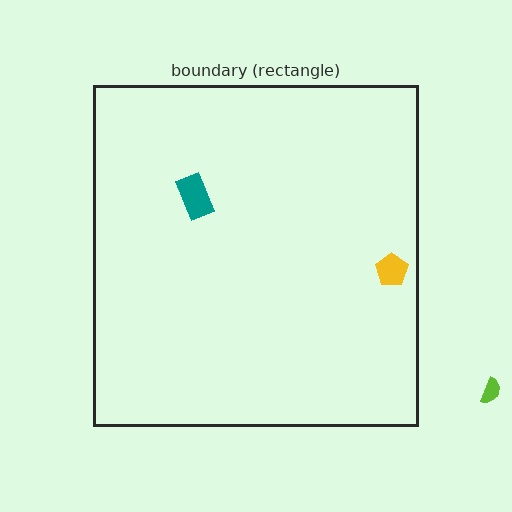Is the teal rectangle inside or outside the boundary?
Inside.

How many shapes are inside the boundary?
2 inside, 1 outside.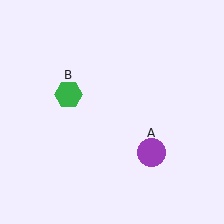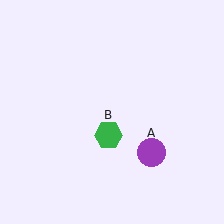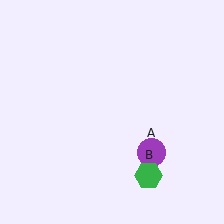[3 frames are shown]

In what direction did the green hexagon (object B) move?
The green hexagon (object B) moved down and to the right.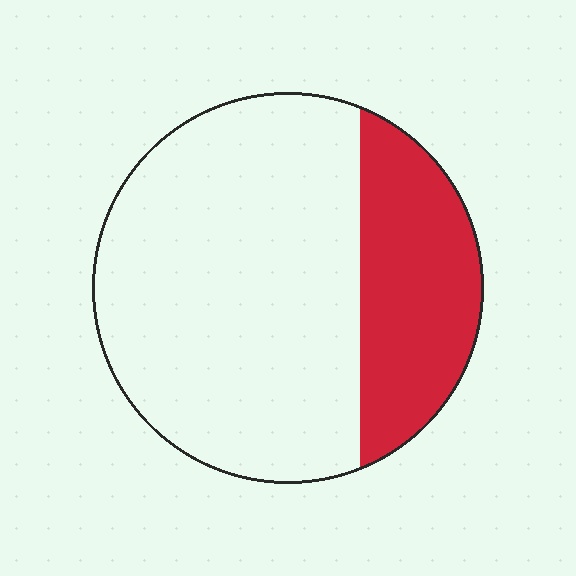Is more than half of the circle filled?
No.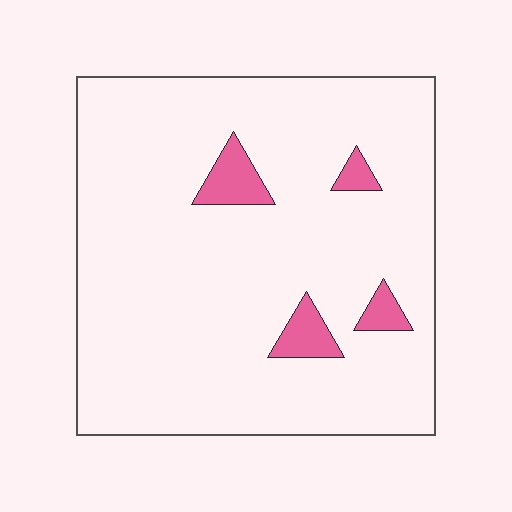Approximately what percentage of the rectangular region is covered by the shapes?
Approximately 5%.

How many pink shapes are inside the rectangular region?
4.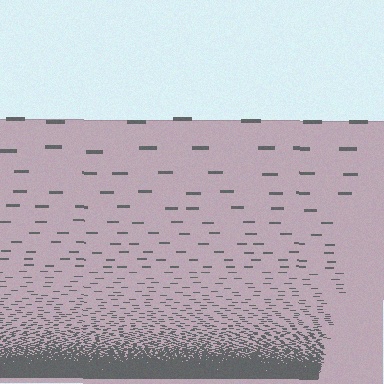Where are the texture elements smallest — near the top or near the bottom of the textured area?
Near the bottom.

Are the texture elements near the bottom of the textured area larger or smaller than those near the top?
Smaller. The gradient is inverted — elements near the bottom are smaller and denser.